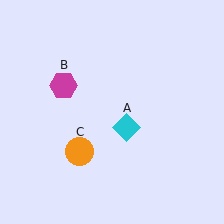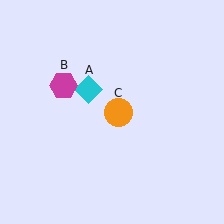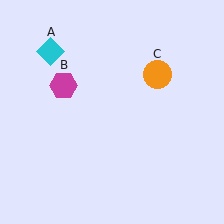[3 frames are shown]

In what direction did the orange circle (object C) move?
The orange circle (object C) moved up and to the right.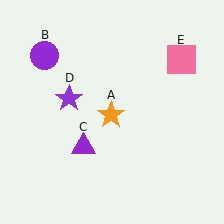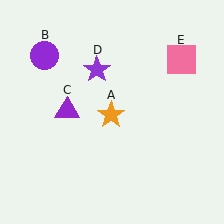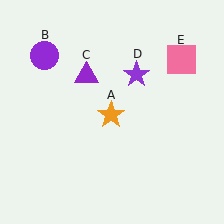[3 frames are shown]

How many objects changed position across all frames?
2 objects changed position: purple triangle (object C), purple star (object D).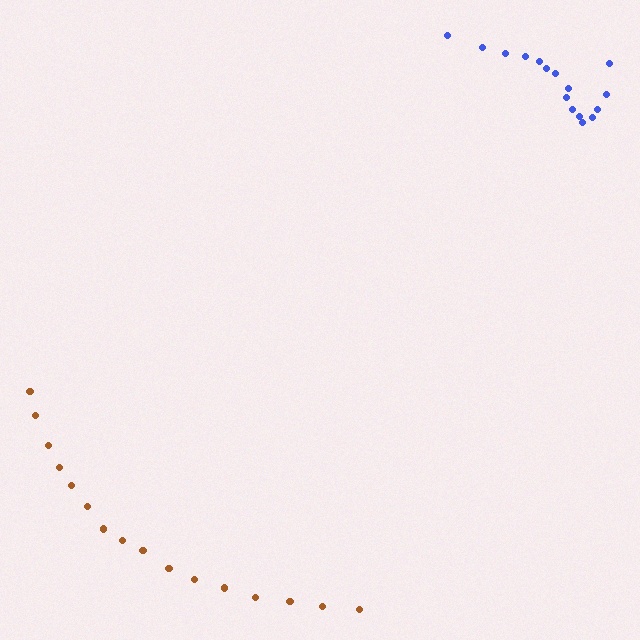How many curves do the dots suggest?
There are 2 distinct paths.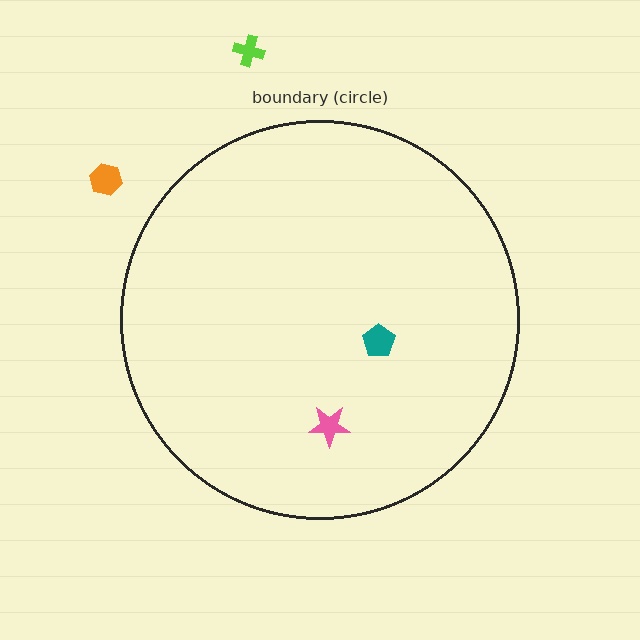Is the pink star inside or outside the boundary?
Inside.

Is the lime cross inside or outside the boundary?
Outside.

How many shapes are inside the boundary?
2 inside, 2 outside.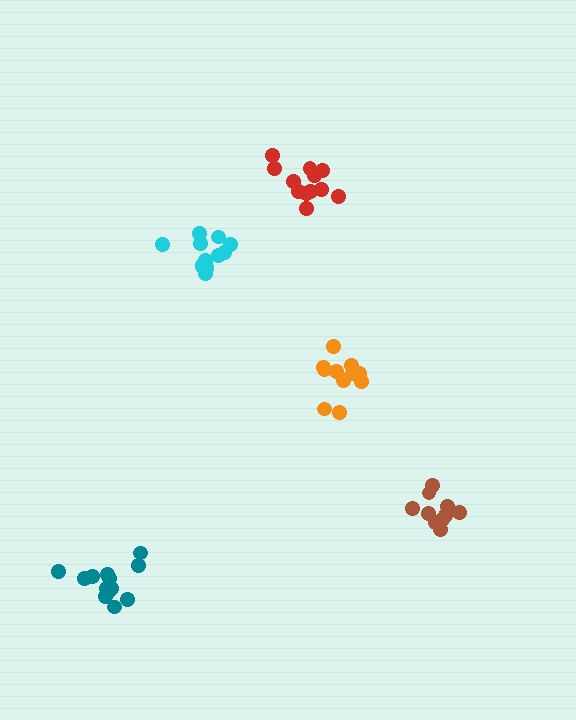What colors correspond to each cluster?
The clusters are colored: teal, orange, red, cyan, brown.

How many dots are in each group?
Group 1: 13 dots, Group 2: 12 dots, Group 3: 12 dots, Group 4: 13 dots, Group 5: 10 dots (60 total).